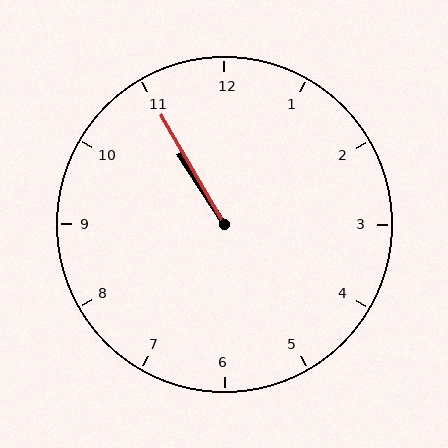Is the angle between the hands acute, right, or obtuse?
It is acute.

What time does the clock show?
10:55.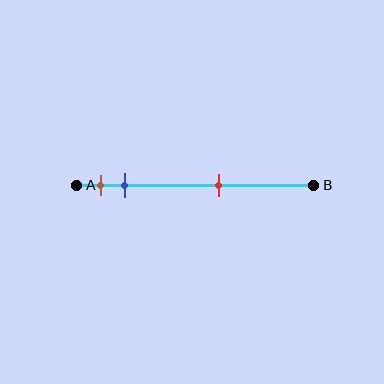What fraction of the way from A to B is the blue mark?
The blue mark is approximately 20% (0.2) of the way from A to B.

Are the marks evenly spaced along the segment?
No, the marks are not evenly spaced.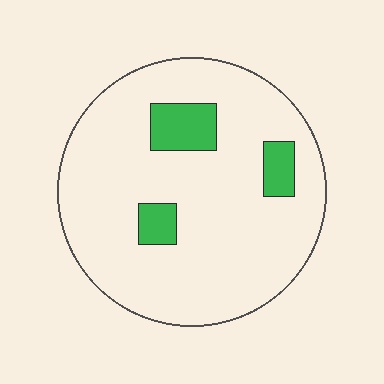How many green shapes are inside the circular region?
3.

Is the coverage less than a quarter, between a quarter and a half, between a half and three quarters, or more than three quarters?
Less than a quarter.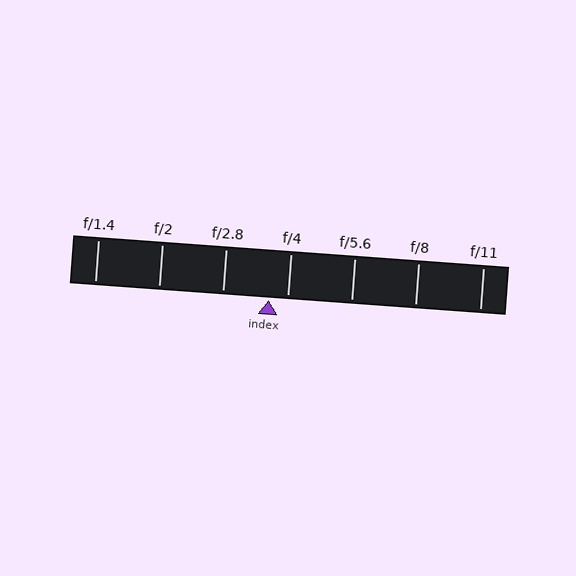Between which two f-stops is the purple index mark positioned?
The index mark is between f/2.8 and f/4.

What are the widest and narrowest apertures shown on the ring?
The widest aperture shown is f/1.4 and the narrowest is f/11.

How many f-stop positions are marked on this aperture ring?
There are 7 f-stop positions marked.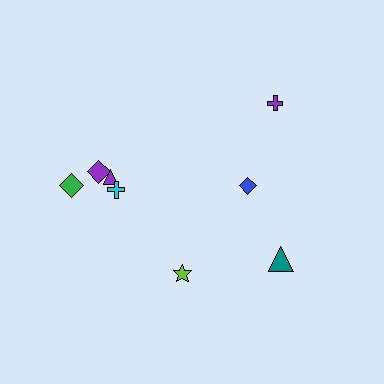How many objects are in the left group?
There are 5 objects.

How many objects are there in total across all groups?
There are 8 objects.